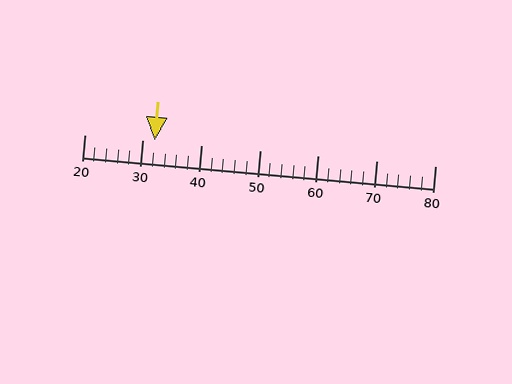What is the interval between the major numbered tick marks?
The major tick marks are spaced 10 units apart.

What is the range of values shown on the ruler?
The ruler shows values from 20 to 80.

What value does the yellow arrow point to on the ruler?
The yellow arrow points to approximately 32.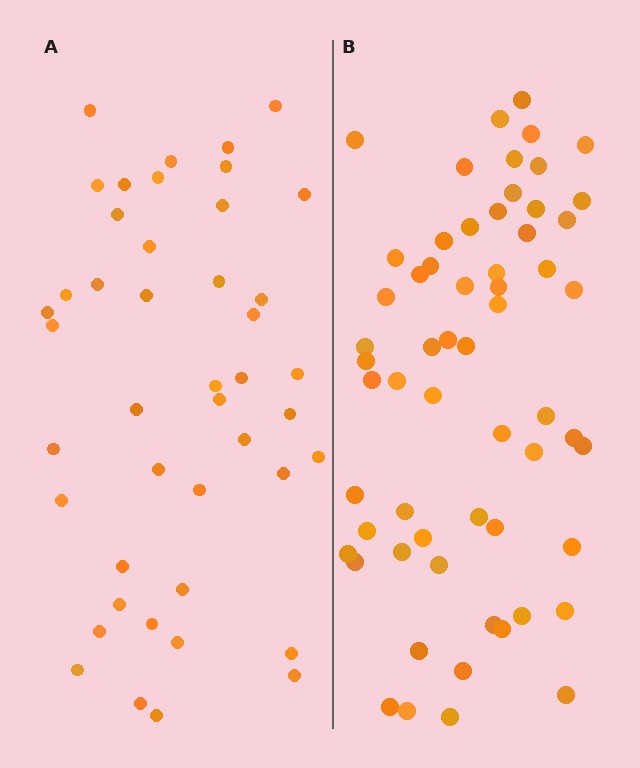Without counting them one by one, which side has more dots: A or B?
Region B (the right region) has more dots.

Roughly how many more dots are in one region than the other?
Region B has approximately 15 more dots than region A.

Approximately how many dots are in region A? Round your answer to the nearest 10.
About 40 dots. (The exact count is 44, which rounds to 40.)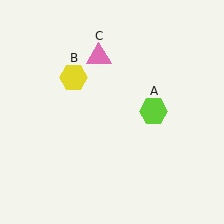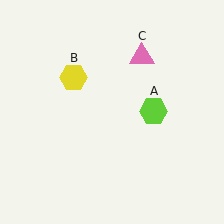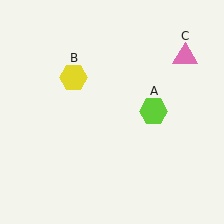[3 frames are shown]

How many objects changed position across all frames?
1 object changed position: pink triangle (object C).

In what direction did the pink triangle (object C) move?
The pink triangle (object C) moved right.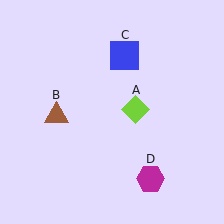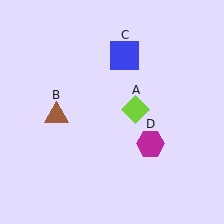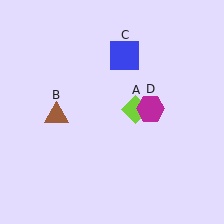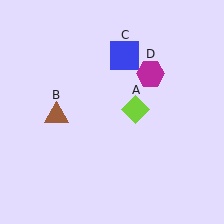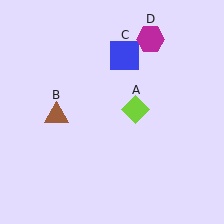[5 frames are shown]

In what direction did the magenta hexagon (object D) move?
The magenta hexagon (object D) moved up.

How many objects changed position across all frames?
1 object changed position: magenta hexagon (object D).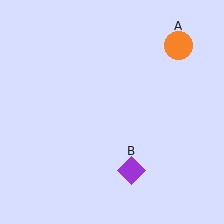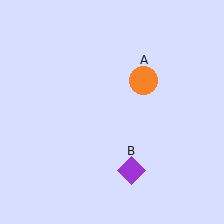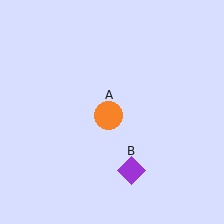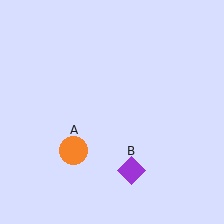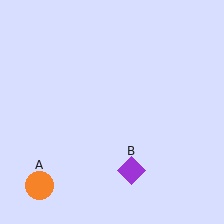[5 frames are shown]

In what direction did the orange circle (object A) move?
The orange circle (object A) moved down and to the left.